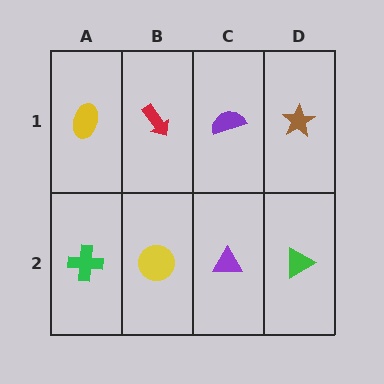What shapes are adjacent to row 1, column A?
A green cross (row 2, column A), a red arrow (row 1, column B).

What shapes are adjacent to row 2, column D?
A brown star (row 1, column D), a purple triangle (row 2, column C).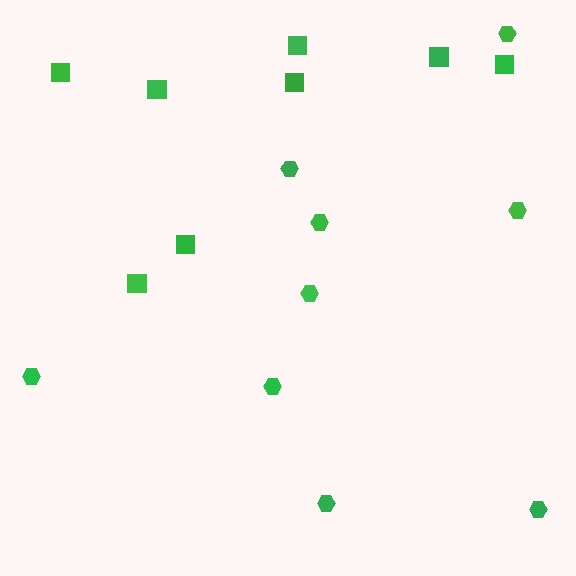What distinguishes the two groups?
There are 2 groups: one group of squares (8) and one group of hexagons (9).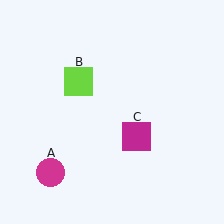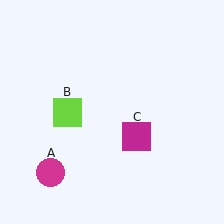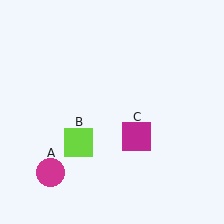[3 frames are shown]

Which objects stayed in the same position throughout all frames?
Magenta circle (object A) and magenta square (object C) remained stationary.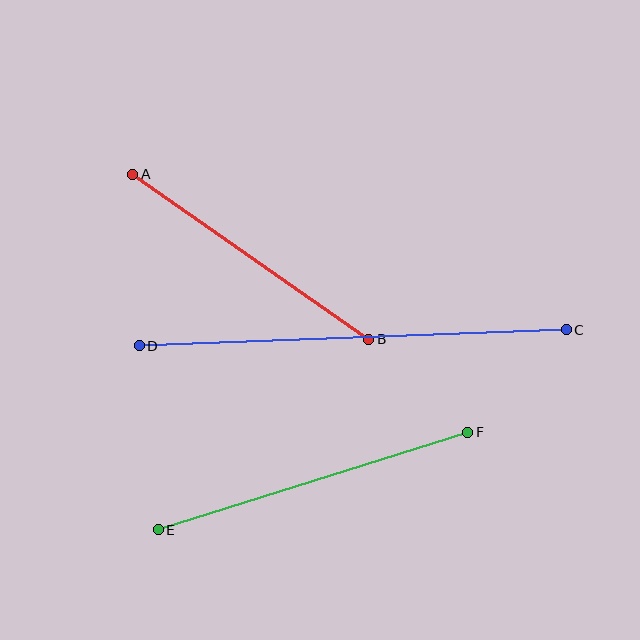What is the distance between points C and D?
The distance is approximately 427 pixels.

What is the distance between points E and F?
The distance is approximately 325 pixels.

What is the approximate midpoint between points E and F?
The midpoint is at approximately (313, 481) pixels.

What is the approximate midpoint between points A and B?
The midpoint is at approximately (251, 257) pixels.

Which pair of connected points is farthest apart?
Points C and D are farthest apart.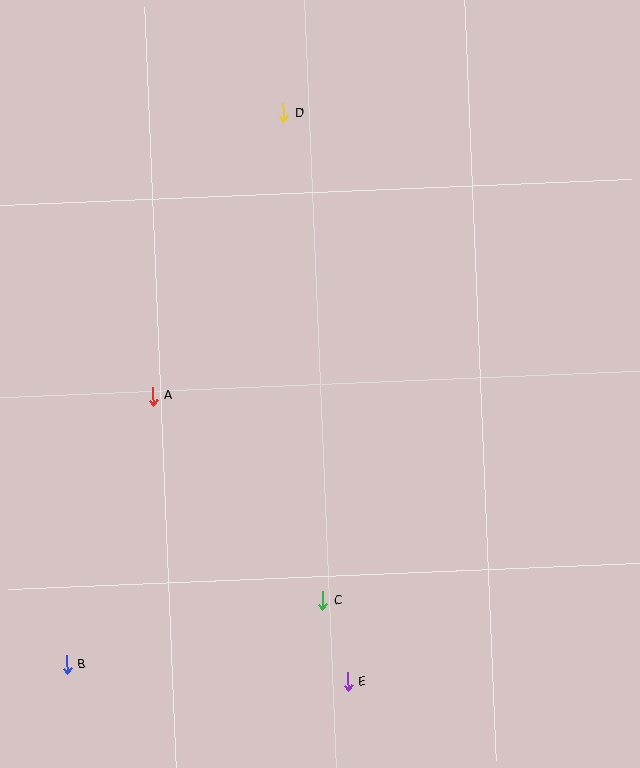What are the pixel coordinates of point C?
Point C is at (323, 601).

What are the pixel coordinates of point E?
Point E is at (348, 682).